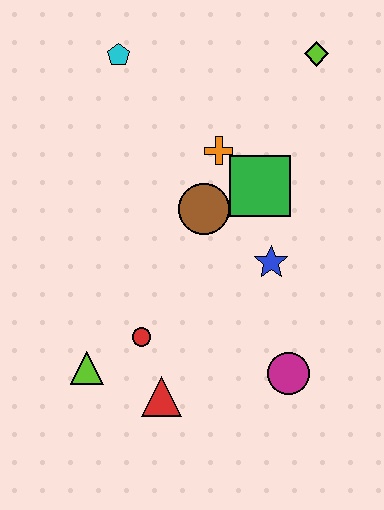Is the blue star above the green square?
No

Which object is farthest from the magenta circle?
The cyan pentagon is farthest from the magenta circle.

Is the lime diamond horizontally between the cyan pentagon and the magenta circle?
No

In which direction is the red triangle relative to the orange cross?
The red triangle is below the orange cross.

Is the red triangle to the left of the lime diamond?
Yes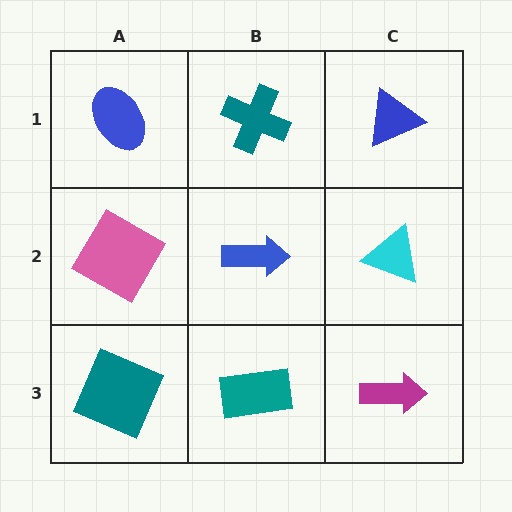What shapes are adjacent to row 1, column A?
A pink diamond (row 2, column A), a teal cross (row 1, column B).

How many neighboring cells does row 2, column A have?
3.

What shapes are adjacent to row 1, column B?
A blue arrow (row 2, column B), a blue ellipse (row 1, column A), a blue triangle (row 1, column C).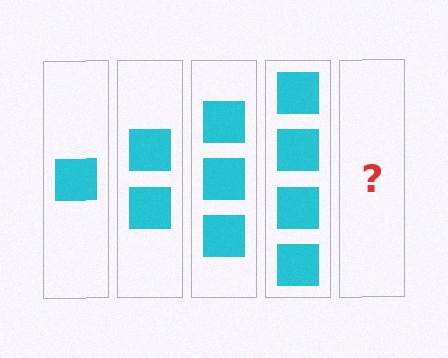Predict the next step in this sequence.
The next step is 5 squares.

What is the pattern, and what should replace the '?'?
The pattern is that each step adds one more square. The '?' should be 5 squares.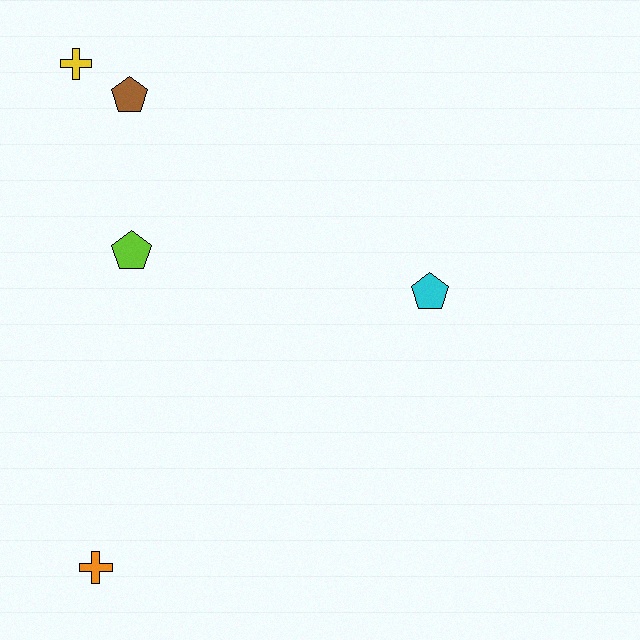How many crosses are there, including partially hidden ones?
There are 2 crosses.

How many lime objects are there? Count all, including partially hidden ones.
There is 1 lime object.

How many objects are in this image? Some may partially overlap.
There are 5 objects.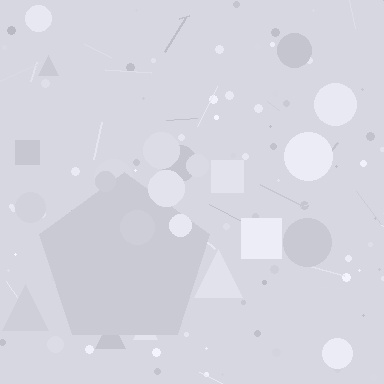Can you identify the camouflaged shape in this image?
The camouflaged shape is a pentagon.